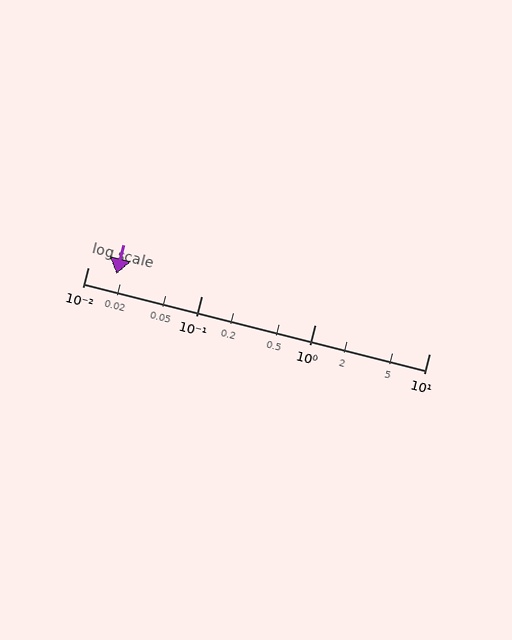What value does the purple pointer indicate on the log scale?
The pointer indicates approximately 0.018.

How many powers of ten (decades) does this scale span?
The scale spans 3 decades, from 0.01 to 10.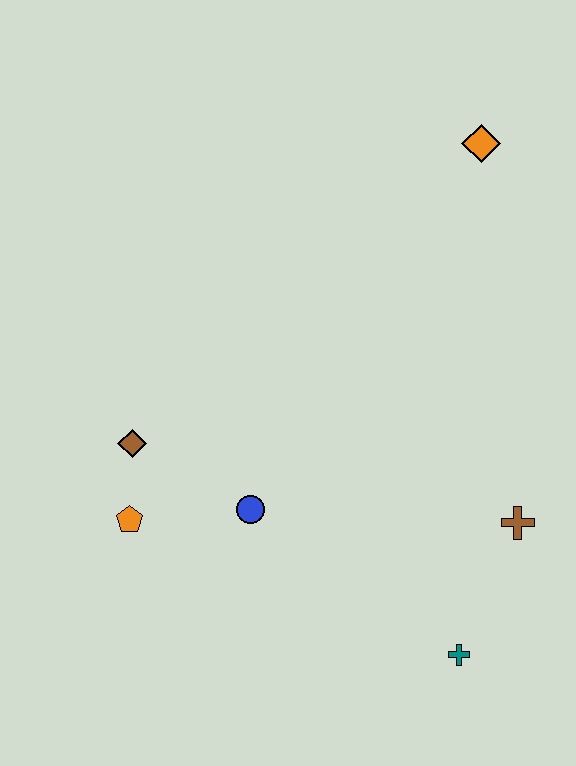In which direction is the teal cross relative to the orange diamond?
The teal cross is below the orange diamond.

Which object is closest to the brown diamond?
The orange pentagon is closest to the brown diamond.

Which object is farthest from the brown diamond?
The orange diamond is farthest from the brown diamond.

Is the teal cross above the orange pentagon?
No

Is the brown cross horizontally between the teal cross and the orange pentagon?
No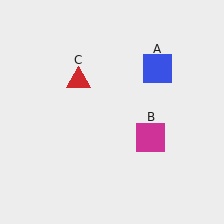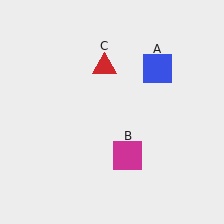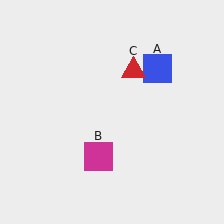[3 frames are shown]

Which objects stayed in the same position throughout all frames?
Blue square (object A) remained stationary.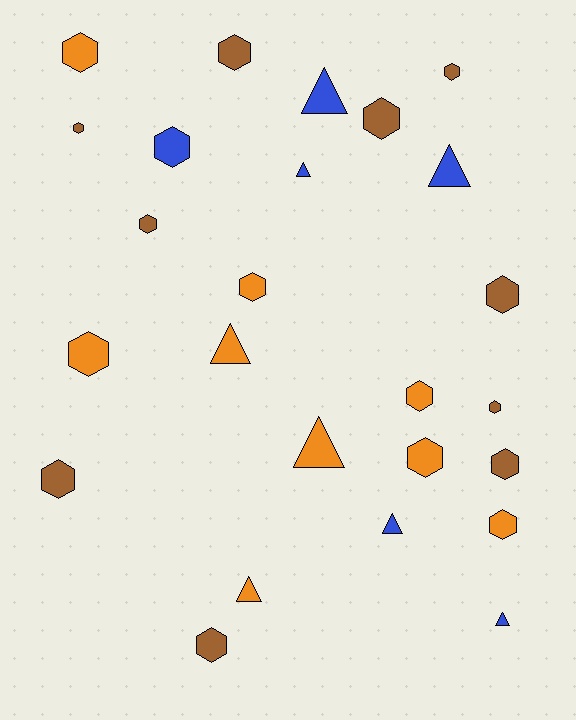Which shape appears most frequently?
Hexagon, with 17 objects.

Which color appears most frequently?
Brown, with 10 objects.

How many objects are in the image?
There are 25 objects.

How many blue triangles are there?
There are 5 blue triangles.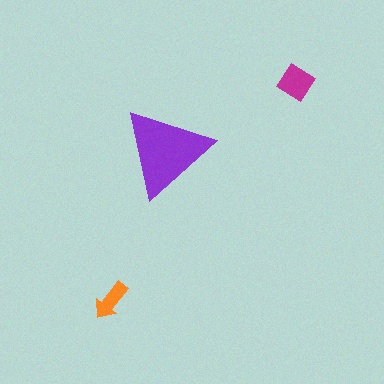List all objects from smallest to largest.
The orange arrow, the magenta diamond, the purple triangle.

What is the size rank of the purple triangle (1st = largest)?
1st.